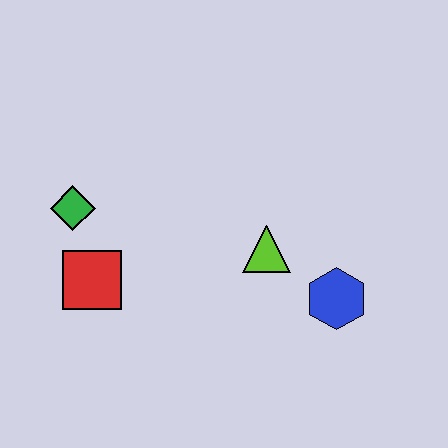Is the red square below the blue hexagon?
No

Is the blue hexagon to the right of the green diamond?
Yes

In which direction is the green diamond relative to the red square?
The green diamond is above the red square.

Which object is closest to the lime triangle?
The blue hexagon is closest to the lime triangle.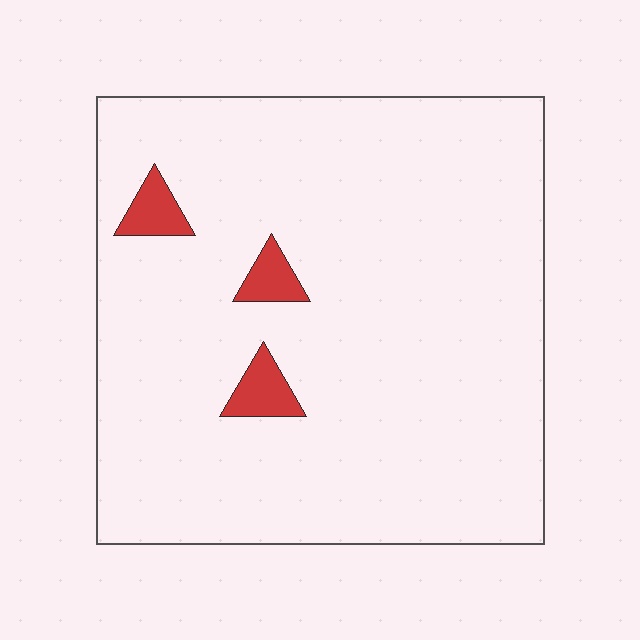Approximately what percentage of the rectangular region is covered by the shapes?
Approximately 5%.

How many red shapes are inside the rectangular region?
3.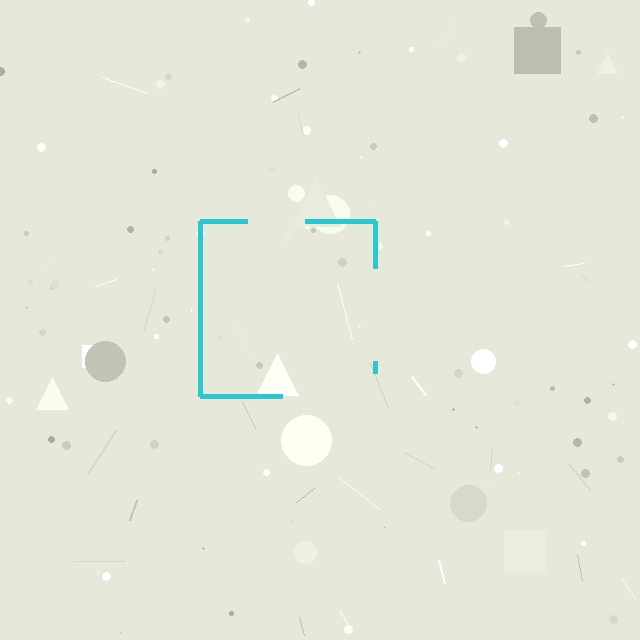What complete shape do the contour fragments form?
The contour fragments form a square.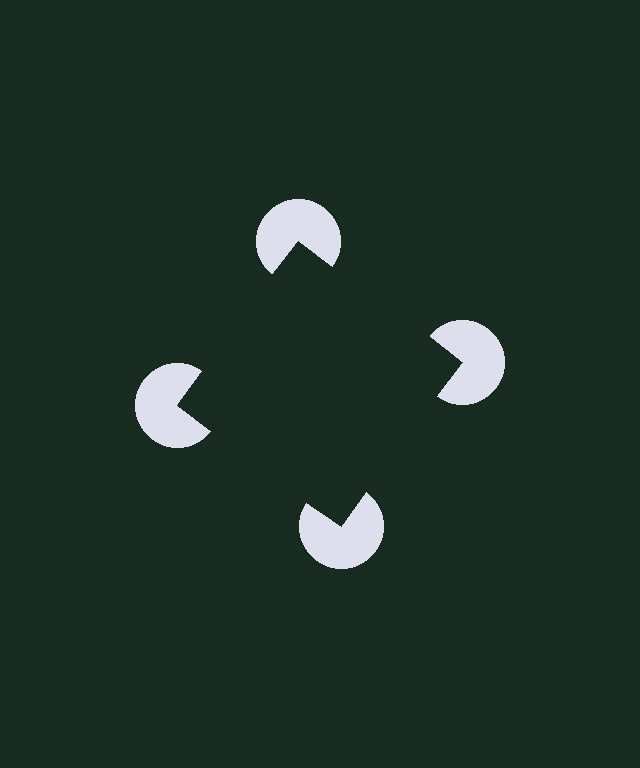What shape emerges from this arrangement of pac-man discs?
An illusory square — its edges are inferred from the aligned wedge cuts in the pac-man discs, not physically drawn.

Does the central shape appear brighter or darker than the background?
It typically appears slightly darker than the background, even though no actual brightness change is drawn.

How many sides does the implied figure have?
4 sides.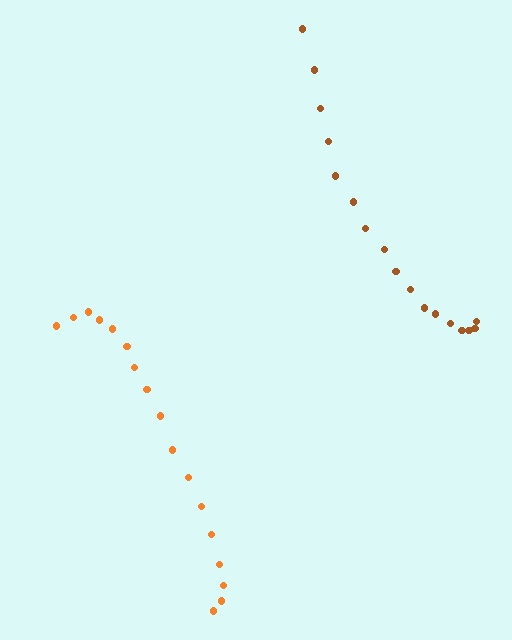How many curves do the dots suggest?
There are 2 distinct paths.